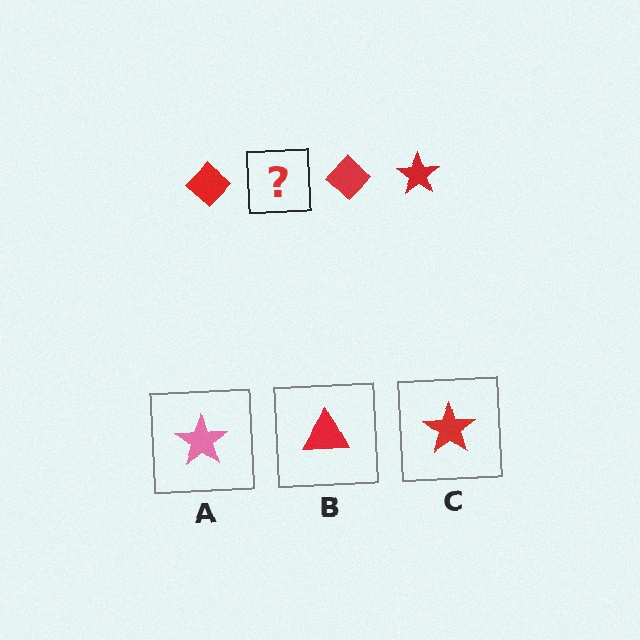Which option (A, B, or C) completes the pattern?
C.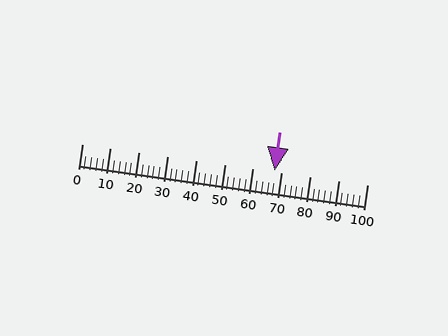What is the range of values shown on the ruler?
The ruler shows values from 0 to 100.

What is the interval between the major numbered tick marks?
The major tick marks are spaced 10 units apart.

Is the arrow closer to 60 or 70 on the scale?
The arrow is closer to 70.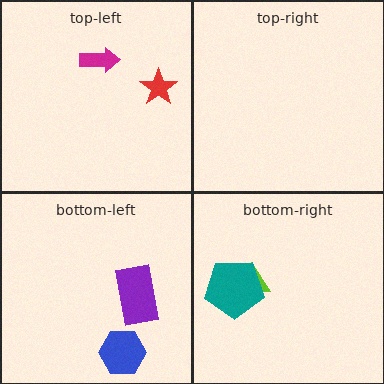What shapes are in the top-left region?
The magenta arrow, the red star.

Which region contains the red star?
The top-left region.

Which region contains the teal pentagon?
The bottom-right region.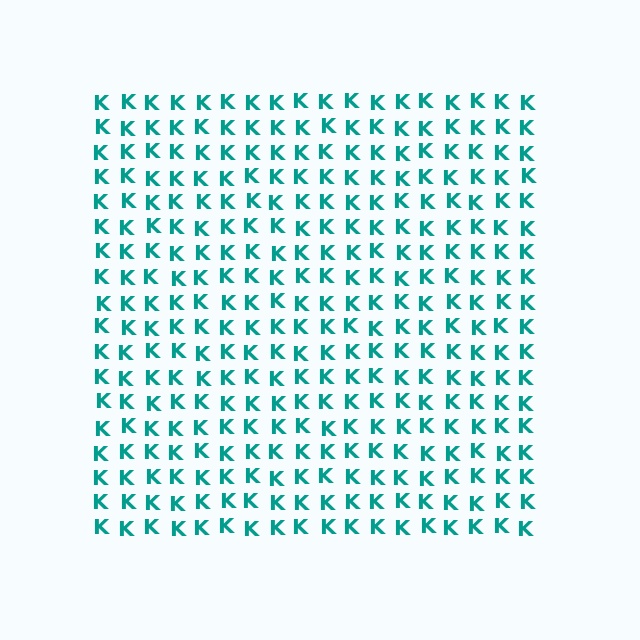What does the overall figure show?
The overall figure shows a square.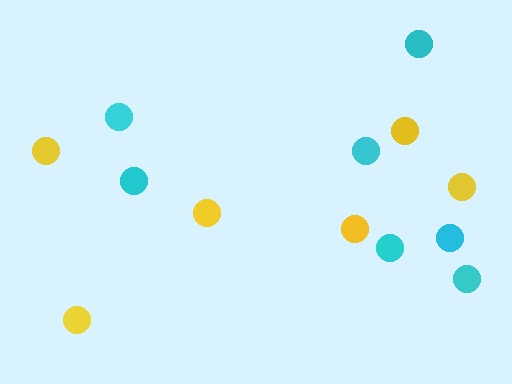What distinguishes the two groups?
There are 2 groups: one group of yellow circles (6) and one group of cyan circles (7).